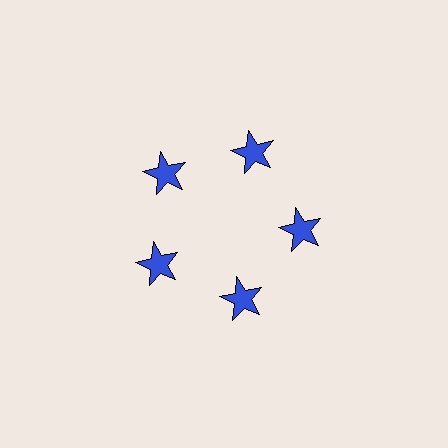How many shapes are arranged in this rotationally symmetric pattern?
There are 5 shapes, arranged in 5 groups of 1.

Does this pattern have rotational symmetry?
Yes, this pattern has 5-fold rotational symmetry. It looks the same after rotating 72 degrees around the center.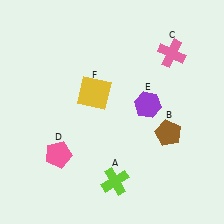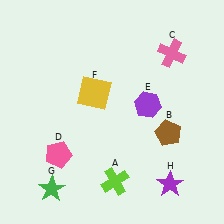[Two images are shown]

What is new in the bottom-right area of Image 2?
A purple star (H) was added in the bottom-right area of Image 2.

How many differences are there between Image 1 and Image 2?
There are 2 differences between the two images.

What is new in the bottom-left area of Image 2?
A green star (G) was added in the bottom-left area of Image 2.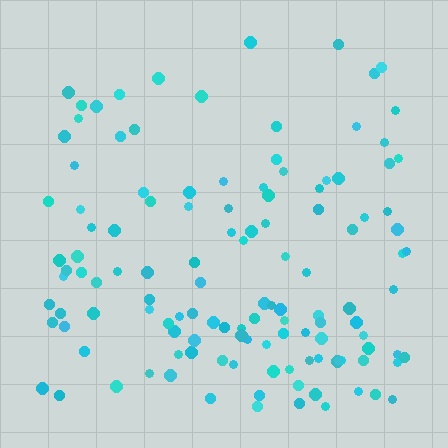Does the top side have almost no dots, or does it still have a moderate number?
Still a moderate number, just noticeably fewer than the bottom.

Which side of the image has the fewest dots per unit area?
The top.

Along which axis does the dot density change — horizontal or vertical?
Vertical.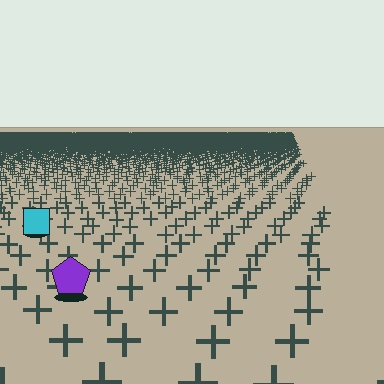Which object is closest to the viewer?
The purple pentagon is closest. The texture marks near it are larger and more spread out.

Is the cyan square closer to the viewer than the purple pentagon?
No. The purple pentagon is closer — you can tell from the texture gradient: the ground texture is coarser near it.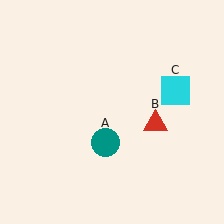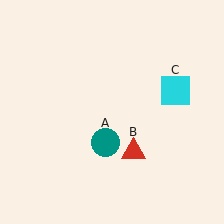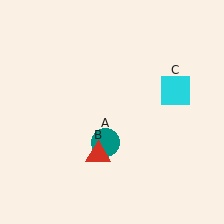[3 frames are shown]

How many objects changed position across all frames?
1 object changed position: red triangle (object B).